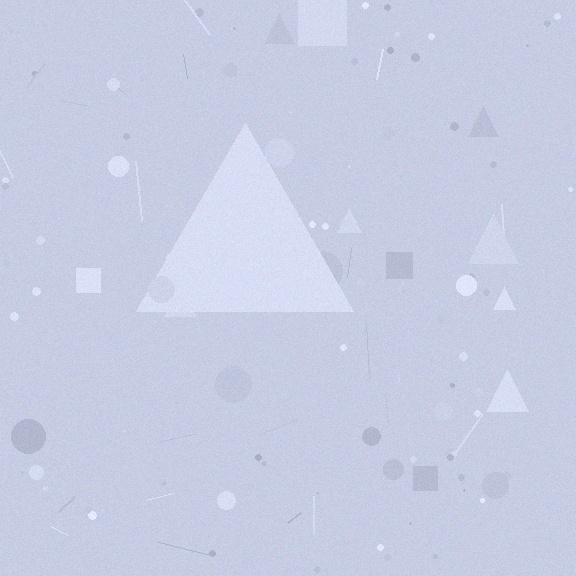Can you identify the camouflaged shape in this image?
The camouflaged shape is a triangle.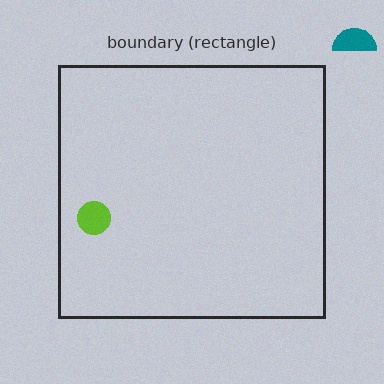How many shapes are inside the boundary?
1 inside, 1 outside.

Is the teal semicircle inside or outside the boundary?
Outside.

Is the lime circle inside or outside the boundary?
Inside.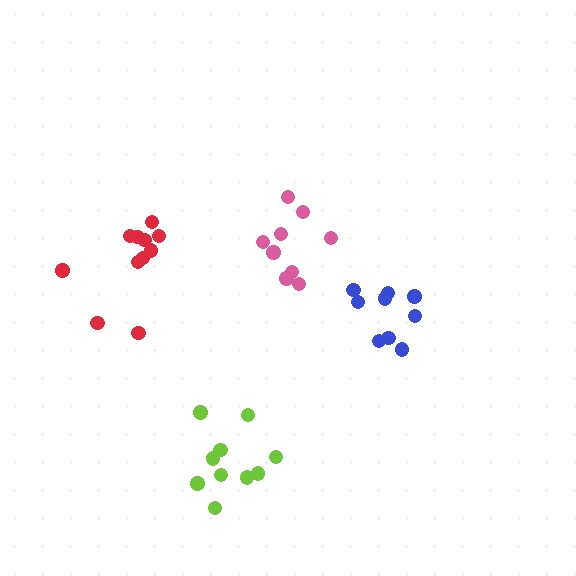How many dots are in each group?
Group 1: 9 dots, Group 2: 11 dots, Group 3: 9 dots, Group 4: 10 dots (39 total).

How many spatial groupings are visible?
There are 4 spatial groupings.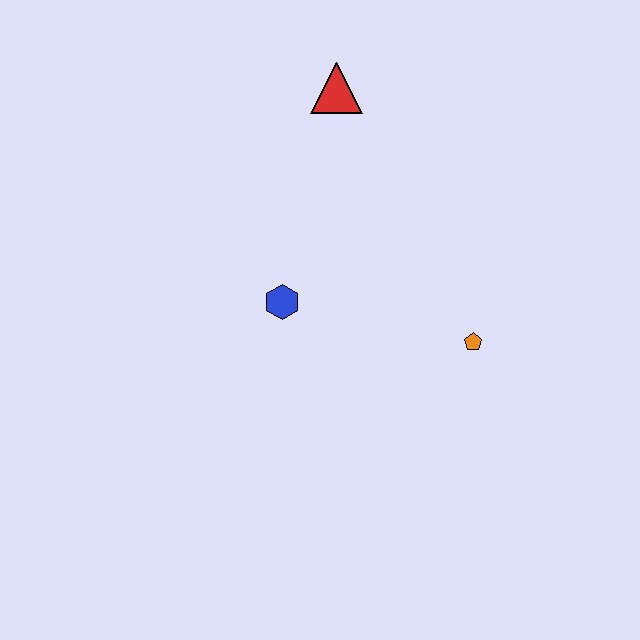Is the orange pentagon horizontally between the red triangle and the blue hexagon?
No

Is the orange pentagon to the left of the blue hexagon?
No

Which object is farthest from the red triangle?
The orange pentagon is farthest from the red triangle.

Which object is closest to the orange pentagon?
The blue hexagon is closest to the orange pentagon.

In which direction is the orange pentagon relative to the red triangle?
The orange pentagon is below the red triangle.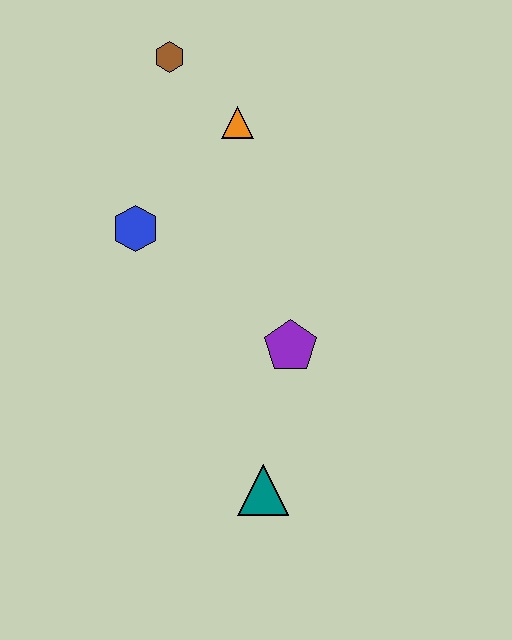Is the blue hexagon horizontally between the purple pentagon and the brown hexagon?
No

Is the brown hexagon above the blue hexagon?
Yes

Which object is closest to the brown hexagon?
The orange triangle is closest to the brown hexagon.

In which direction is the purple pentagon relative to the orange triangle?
The purple pentagon is below the orange triangle.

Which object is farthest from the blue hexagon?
The teal triangle is farthest from the blue hexagon.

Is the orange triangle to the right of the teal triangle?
No